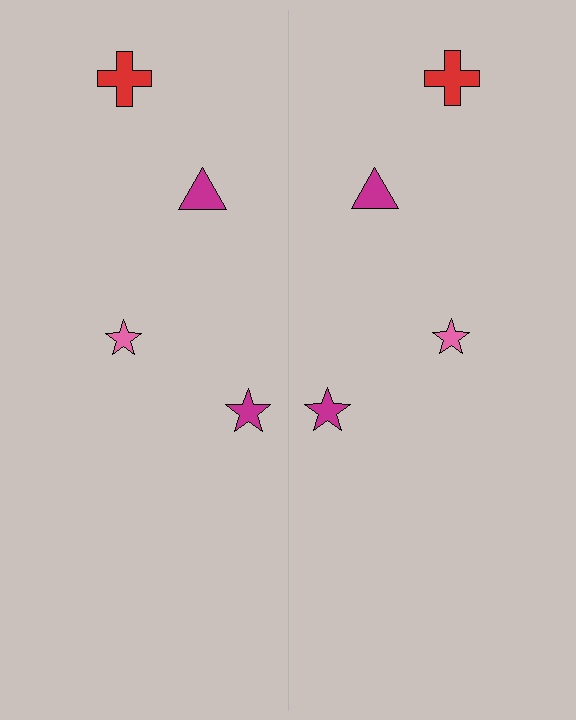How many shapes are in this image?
There are 8 shapes in this image.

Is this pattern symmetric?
Yes, this pattern has bilateral (reflection) symmetry.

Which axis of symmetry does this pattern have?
The pattern has a vertical axis of symmetry running through the center of the image.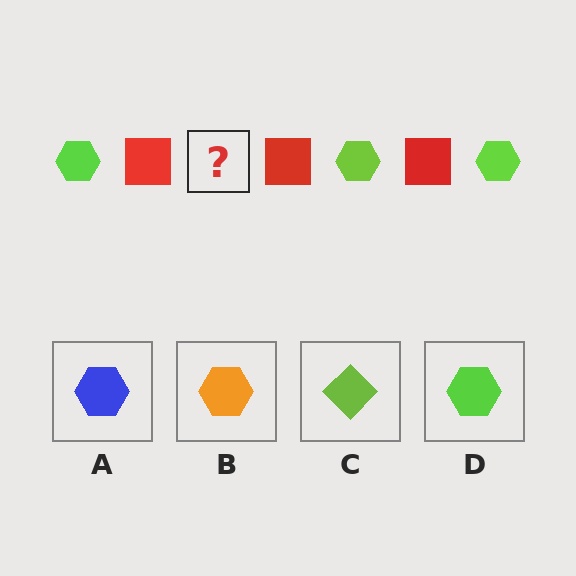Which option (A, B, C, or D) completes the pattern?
D.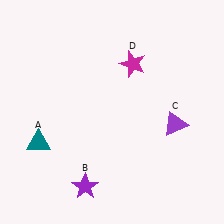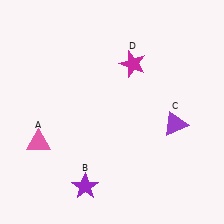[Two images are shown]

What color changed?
The triangle (A) changed from teal in Image 1 to pink in Image 2.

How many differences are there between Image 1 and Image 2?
There is 1 difference between the two images.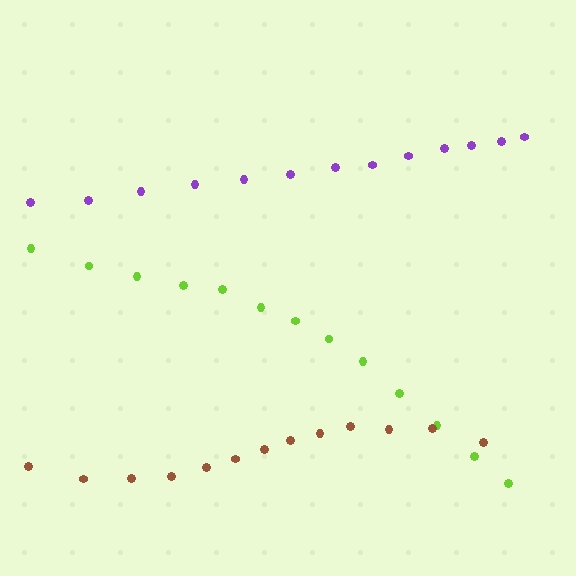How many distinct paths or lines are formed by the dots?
There are 3 distinct paths.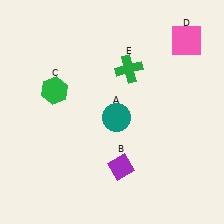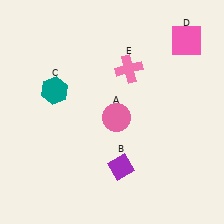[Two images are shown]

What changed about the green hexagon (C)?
In Image 1, C is green. In Image 2, it changed to teal.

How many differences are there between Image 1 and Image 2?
There are 3 differences between the two images.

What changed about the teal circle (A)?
In Image 1, A is teal. In Image 2, it changed to pink.